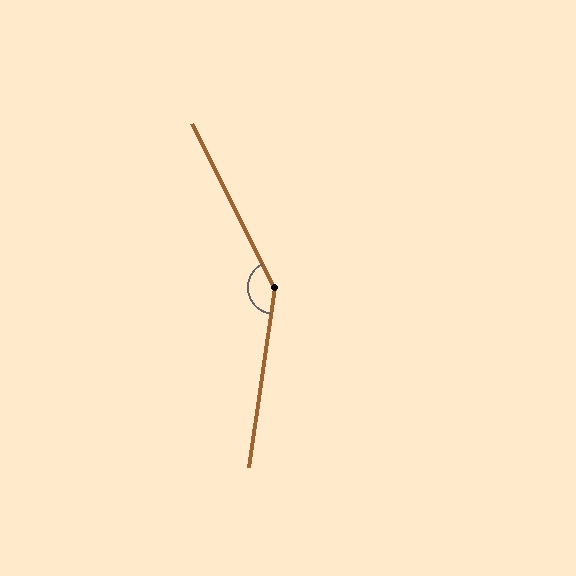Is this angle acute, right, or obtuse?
It is obtuse.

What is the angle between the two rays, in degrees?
Approximately 145 degrees.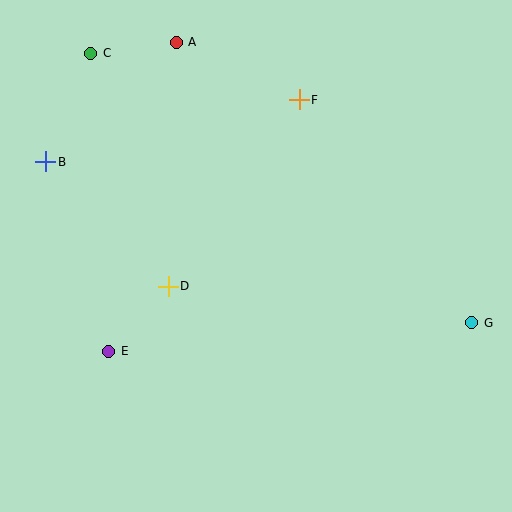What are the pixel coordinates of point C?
Point C is at (91, 53).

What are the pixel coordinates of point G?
Point G is at (472, 323).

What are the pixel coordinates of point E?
Point E is at (109, 351).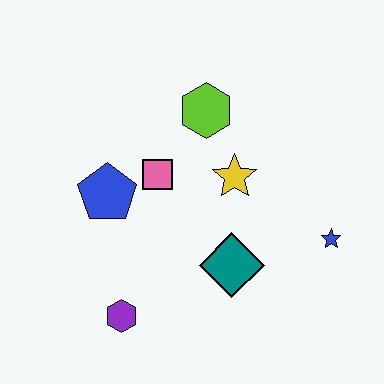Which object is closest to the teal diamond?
The yellow star is closest to the teal diamond.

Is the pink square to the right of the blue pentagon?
Yes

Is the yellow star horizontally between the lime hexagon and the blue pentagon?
No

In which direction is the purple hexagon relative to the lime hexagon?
The purple hexagon is below the lime hexagon.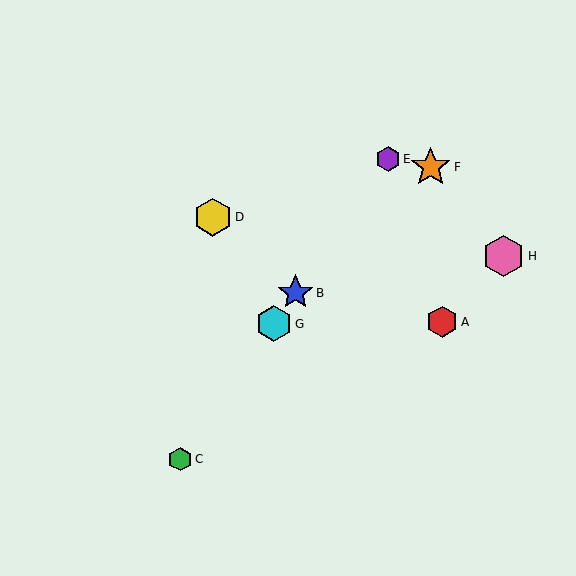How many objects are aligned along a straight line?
4 objects (B, C, E, G) are aligned along a straight line.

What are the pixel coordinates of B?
Object B is at (296, 293).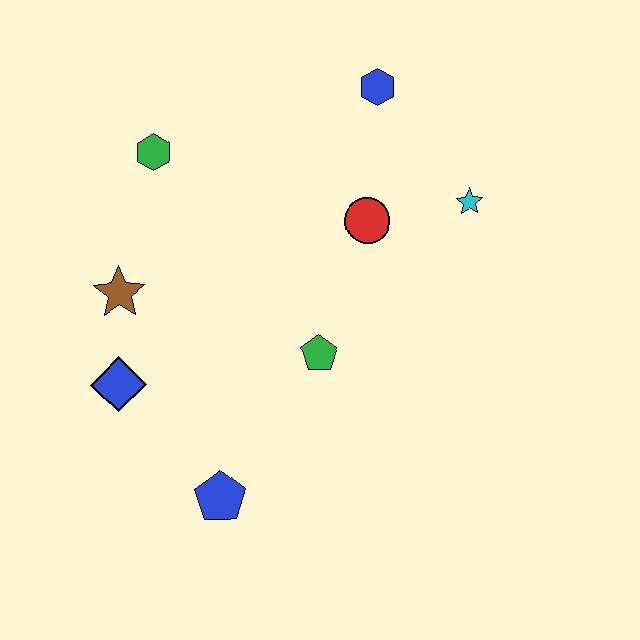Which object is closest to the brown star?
The blue diamond is closest to the brown star.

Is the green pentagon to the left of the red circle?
Yes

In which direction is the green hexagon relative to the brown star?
The green hexagon is above the brown star.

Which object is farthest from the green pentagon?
The blue hexagon is farthest from the green pentagon.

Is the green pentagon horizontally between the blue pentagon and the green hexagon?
No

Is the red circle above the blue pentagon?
Yes